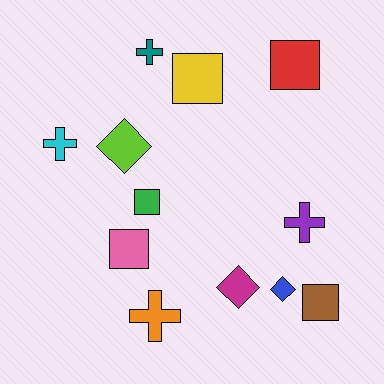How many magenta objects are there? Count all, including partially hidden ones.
There is 1 magenta object.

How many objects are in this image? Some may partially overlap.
There are 12 objects.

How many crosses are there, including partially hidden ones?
There are 4 crosses.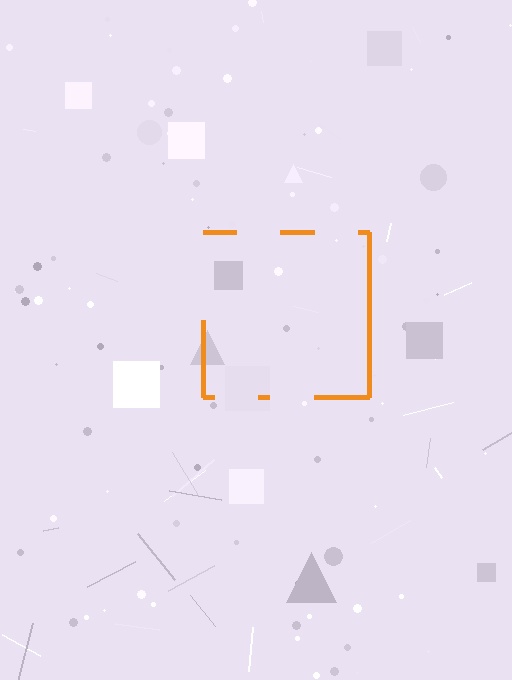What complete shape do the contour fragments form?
The contour fragments form a square.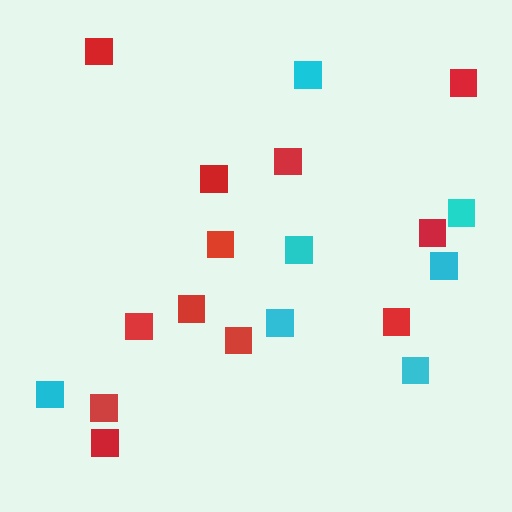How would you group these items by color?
There are 2 groups: one group of red squares (12) and one group of cyan squares (7).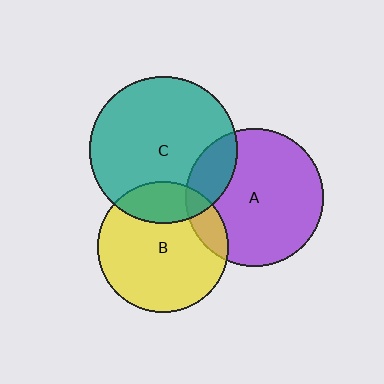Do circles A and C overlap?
Yes.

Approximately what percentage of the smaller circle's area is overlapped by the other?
Approximately 20%.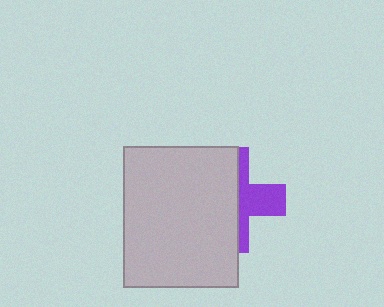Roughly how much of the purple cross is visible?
A small part of it is visible (roughly 38%).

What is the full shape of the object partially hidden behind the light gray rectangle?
The partially hidden object is a purple cross.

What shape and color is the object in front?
The object in front is a light gray rectangle.